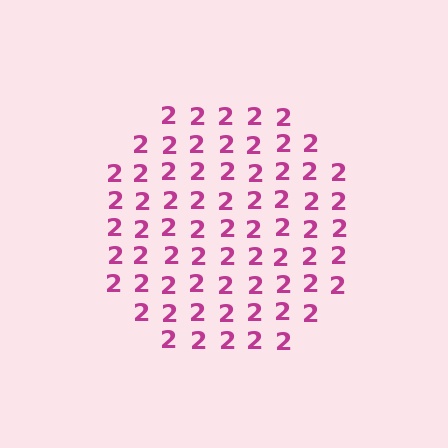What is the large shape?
The large shape is a circle.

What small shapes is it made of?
It is made of small digit 2's.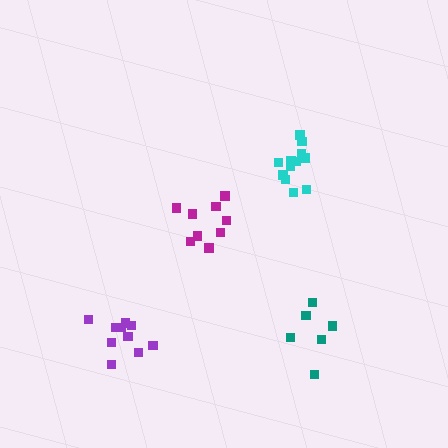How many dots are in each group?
Group 1: 9 dots, Group 2: 6 dots, Group 3: 10 dots, Group 4: 12 dots (37 total).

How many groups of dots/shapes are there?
There are 4 groups.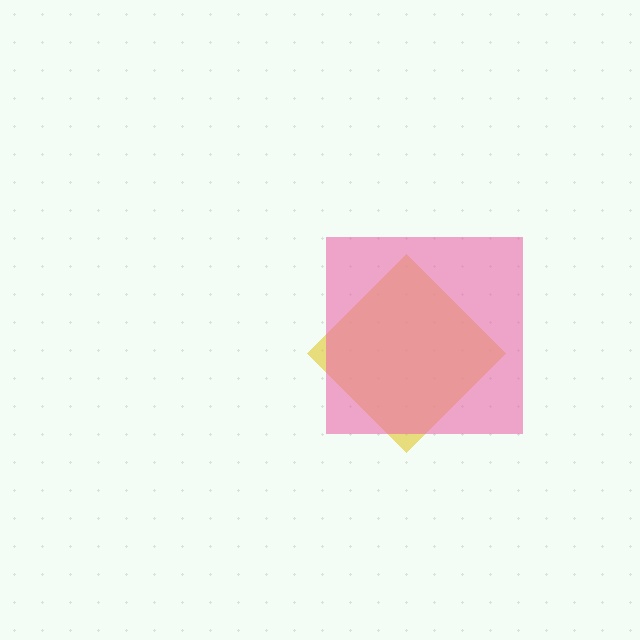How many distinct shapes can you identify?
There are 2 distinct shapes: a yellow diamond, a pink square.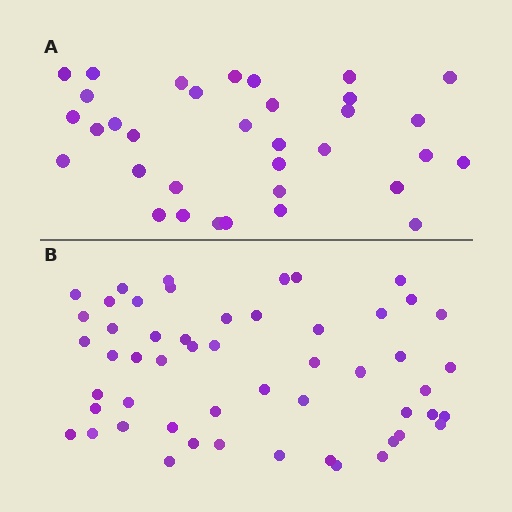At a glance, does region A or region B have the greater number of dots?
Region B (the bottom region) has more dots.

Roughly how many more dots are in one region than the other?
Region B has approximately 20 more dots than region A.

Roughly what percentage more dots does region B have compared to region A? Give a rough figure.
About 55% more.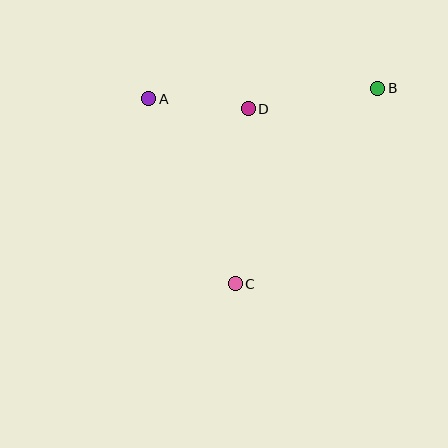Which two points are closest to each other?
Points A and D are closest to each other.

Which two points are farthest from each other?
Points B and C are farthest from each other.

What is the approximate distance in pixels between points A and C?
The distance between A and C is approximately 204 pixels.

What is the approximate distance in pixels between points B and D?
The distance between B and D is approximately 131 pixels.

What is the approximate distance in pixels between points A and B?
The distance between A and B is approximately 229 pixels.